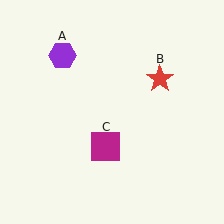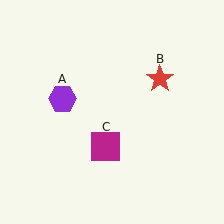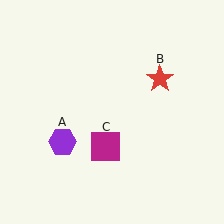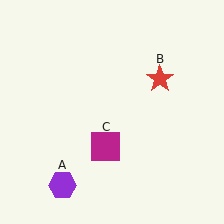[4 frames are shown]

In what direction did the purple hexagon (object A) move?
The purple hexagon (object A) moved down.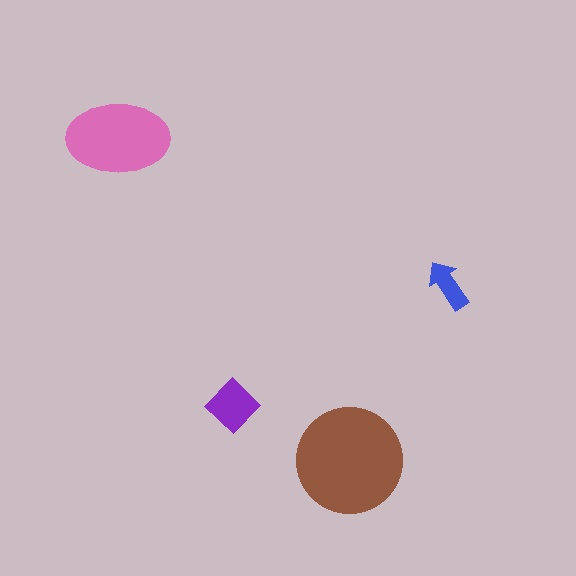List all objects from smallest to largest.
The blue arrow, the purple diamond, the pink ellipse, the brown circle.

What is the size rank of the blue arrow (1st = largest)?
4th.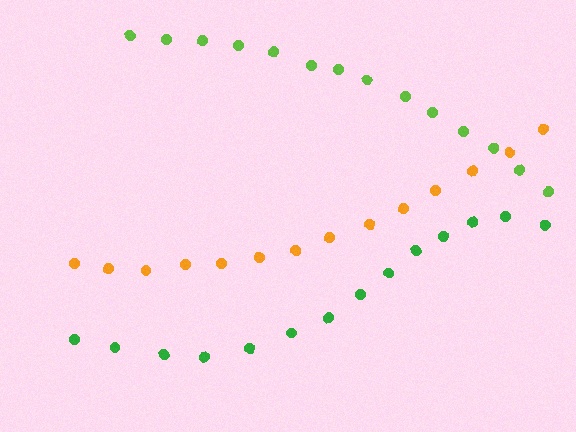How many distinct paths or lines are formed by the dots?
There are 3 distinct paths.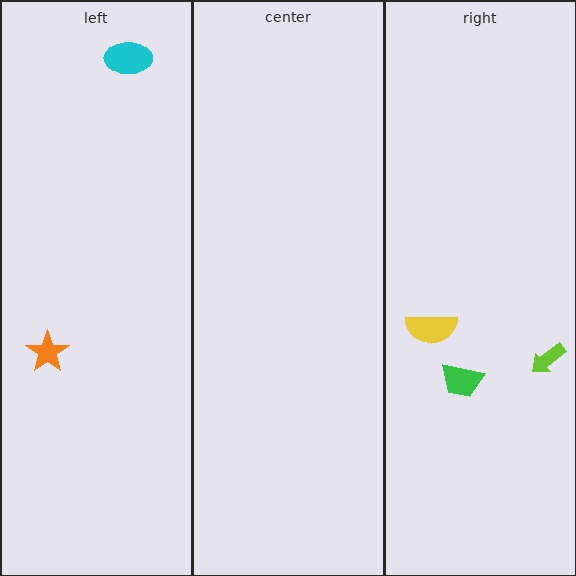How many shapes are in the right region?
3.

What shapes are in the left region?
The cyan ellipse, the orange star.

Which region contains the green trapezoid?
The right region.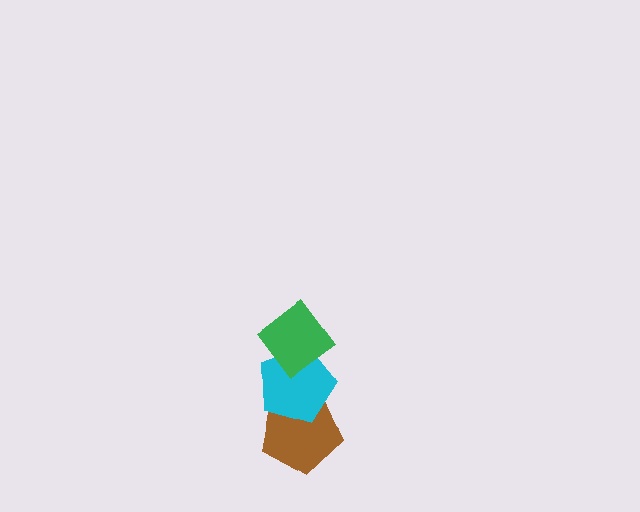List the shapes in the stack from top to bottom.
From top to bottom: the green diamond, the cyan pentagon, the brown pentagon.